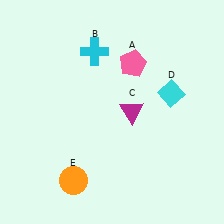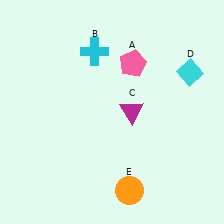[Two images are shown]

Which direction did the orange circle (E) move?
The orange circle (E) moved right.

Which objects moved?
The objects that moved are: the cyan diamond (D), the orange circle (E).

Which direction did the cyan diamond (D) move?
The cyan diamond (D) moved up.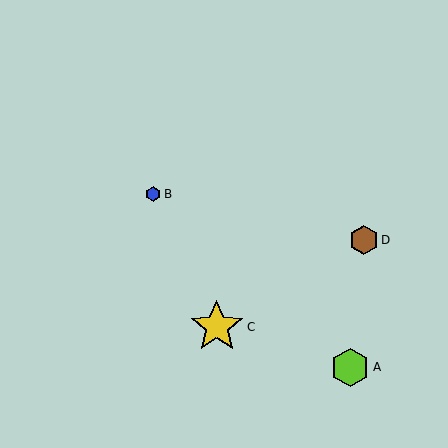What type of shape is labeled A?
Shape A is a lime hexagon.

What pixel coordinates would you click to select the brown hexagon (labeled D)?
Click at (364, 240) to select the brown hexagon D.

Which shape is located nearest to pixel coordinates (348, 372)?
The lime hexagon (labeled A) at (350, 367) is nearest to that location.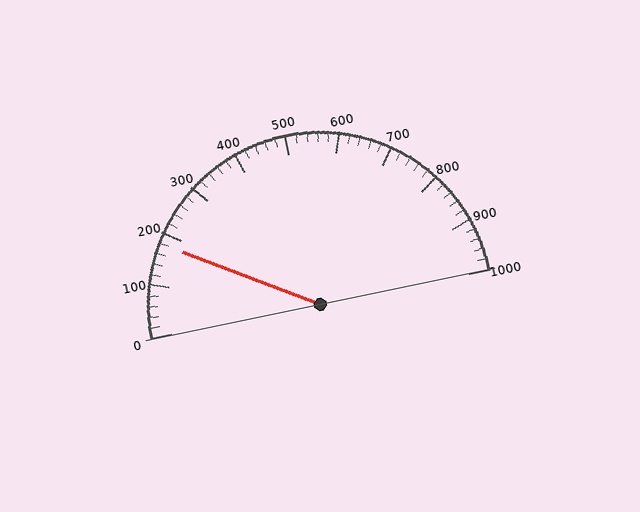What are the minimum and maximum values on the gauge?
The gauge ranges from 0 to 1000.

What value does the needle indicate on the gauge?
The needle indicates approximately 180.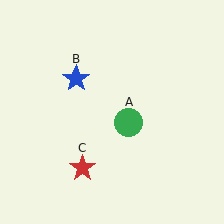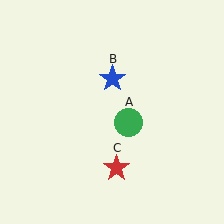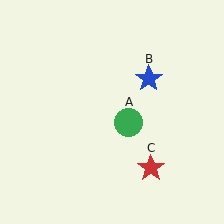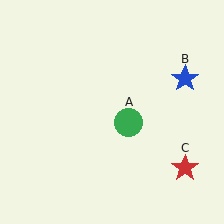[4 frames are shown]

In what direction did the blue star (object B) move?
The blue star (object B) moved right.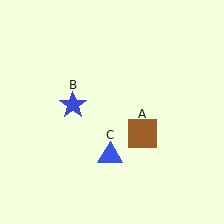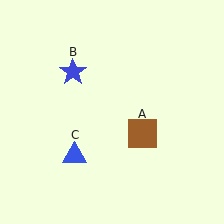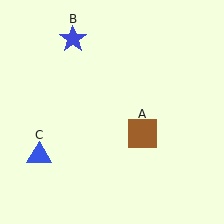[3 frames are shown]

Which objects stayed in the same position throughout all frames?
Brown square (object A) remained stationary.